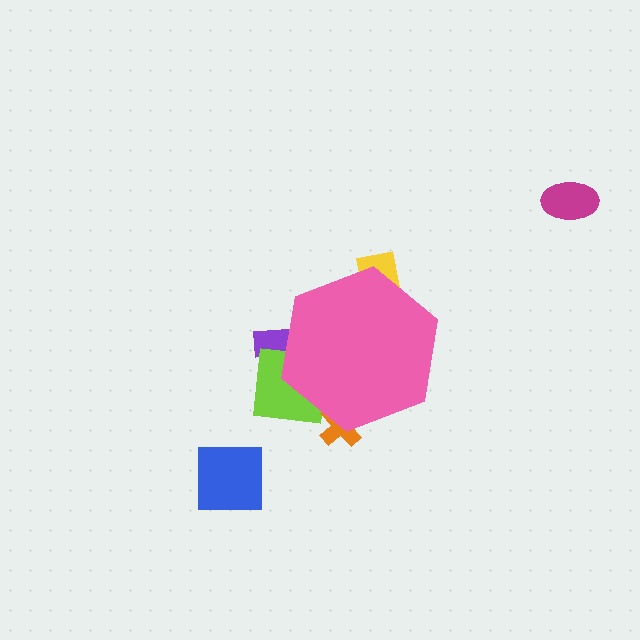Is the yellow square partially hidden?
Yes, the yellow square is partially hidden behind the pink hexagon.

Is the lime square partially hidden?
Yes, the lime square is partially hidden behind the pink hexagon.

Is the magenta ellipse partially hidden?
No, the magenta ellipse is fully visible.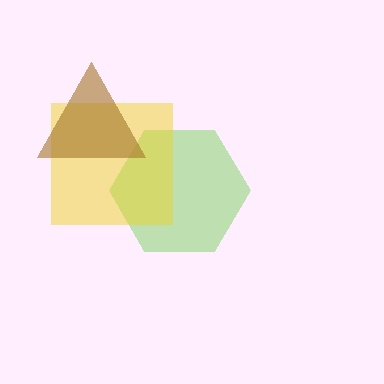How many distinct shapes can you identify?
There are 3 distinct shapes: a lime hexagon, a yellow square, a brown triangle.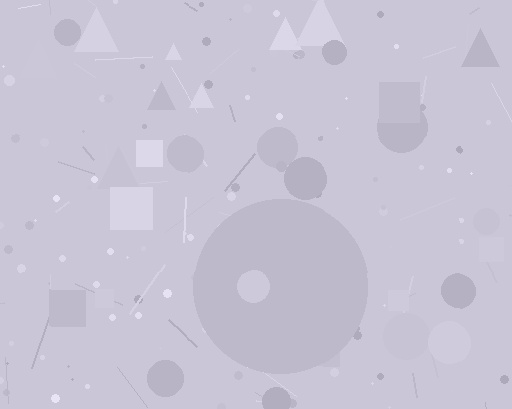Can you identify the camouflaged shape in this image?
The camouflaged shape is a circle.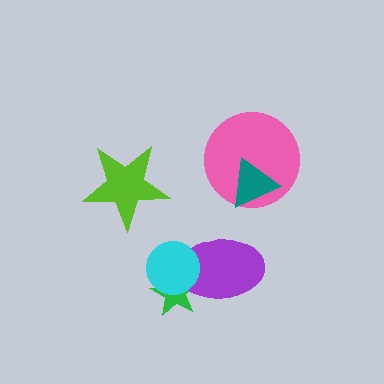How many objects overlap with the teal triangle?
1 object overlaps with the teal triangle.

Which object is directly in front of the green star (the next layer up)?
The purple ellipse is directly in front of the green star.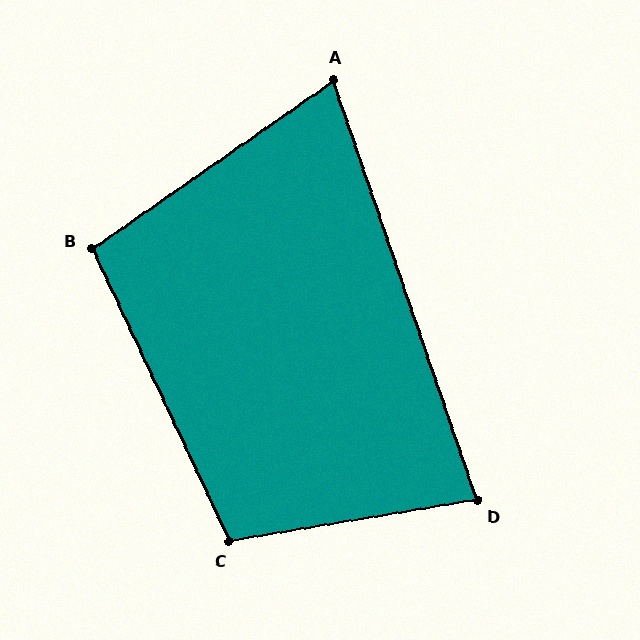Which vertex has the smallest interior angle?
A, at approximately 74 degrees.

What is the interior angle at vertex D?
Approximately 80 degrees (acute).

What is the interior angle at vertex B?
Approximately 100 degrees (obtuse).